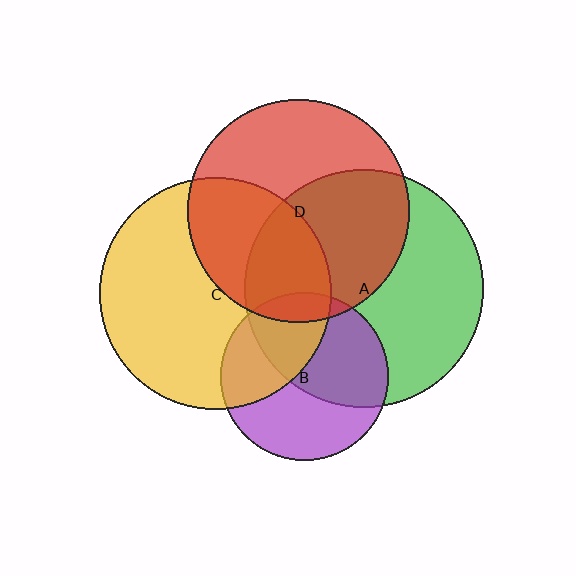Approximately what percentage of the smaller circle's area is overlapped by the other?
Approximately 25%.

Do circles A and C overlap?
Yes.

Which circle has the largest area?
Circle A (green).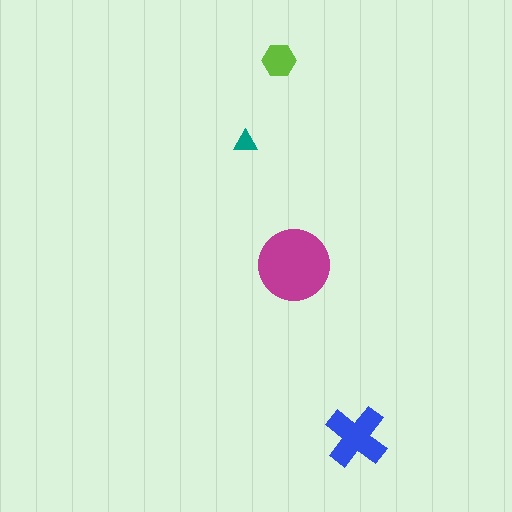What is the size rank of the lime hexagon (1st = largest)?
3rd.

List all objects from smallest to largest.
The teal triangle, the lime hexagon, the blue cross, the magenta circle.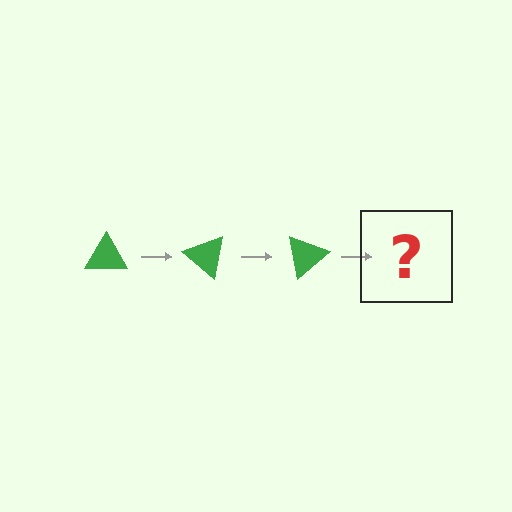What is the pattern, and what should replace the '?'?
The pattern is that the triangle rotates 40 degrees each step. The '?' should be a green triangle rotated 120 degrees.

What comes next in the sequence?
The next element should be a green triangle rotated 120 degrees.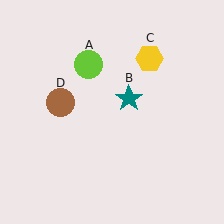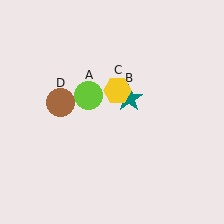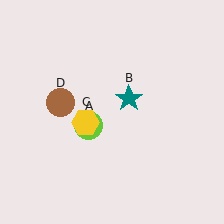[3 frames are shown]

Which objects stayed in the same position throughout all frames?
Teal star (object B) and brown circle (object D) remained stationary.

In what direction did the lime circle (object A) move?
The lime circle (object A) moved down.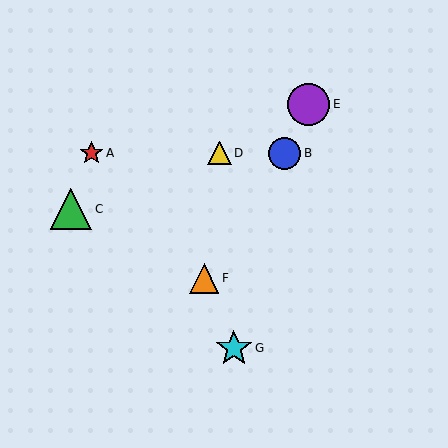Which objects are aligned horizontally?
Objects A, B, D are aligned horizontally.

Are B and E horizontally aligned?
No, B is at y≈153 and E is at y≈104.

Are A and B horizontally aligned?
Yes, both are at y≈153.